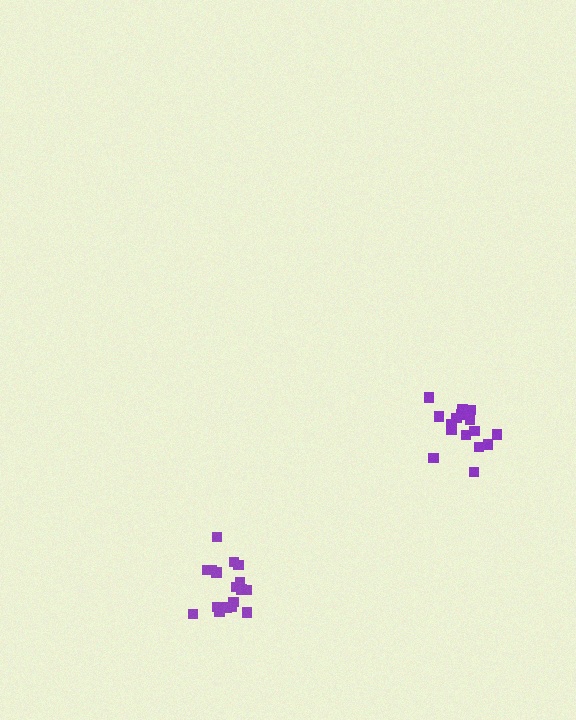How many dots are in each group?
Group 1: 17 dots, Group 2: 17 dots (34 total).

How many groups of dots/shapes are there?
There are 2 groups.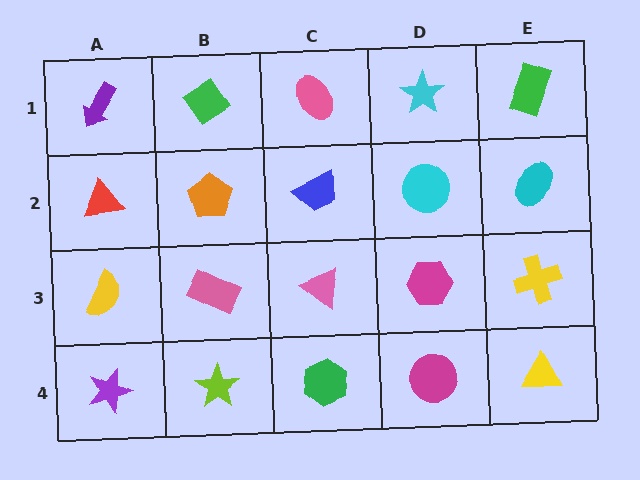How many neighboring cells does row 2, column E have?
3.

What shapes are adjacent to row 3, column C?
A blue trapezoid (row 2, column C), a green hexagon (row 4, column C), a pink rectangle (row 3, column B), a magenta hexagon (row 3, column D).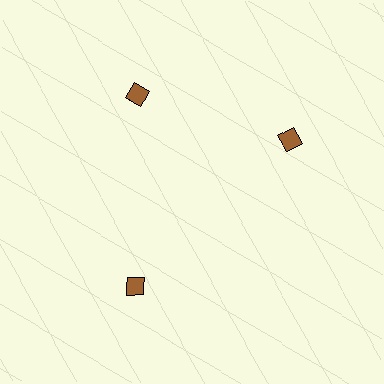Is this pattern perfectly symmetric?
No. The 3 brown diamonds are arranged in a ring, but one element near the 3 o'clock position is rotated out of alignment along the ring, breaking the 3-fold rotational symmetry.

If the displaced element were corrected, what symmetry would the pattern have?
It would have 3-fold rotational symmetry — the pattern would map onto itself every 120 degrees.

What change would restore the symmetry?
The symmetry would be restored by rotating it back into even spacing with its neighbors so that all 3 diamonds sit at equal angles and equal distance from the center.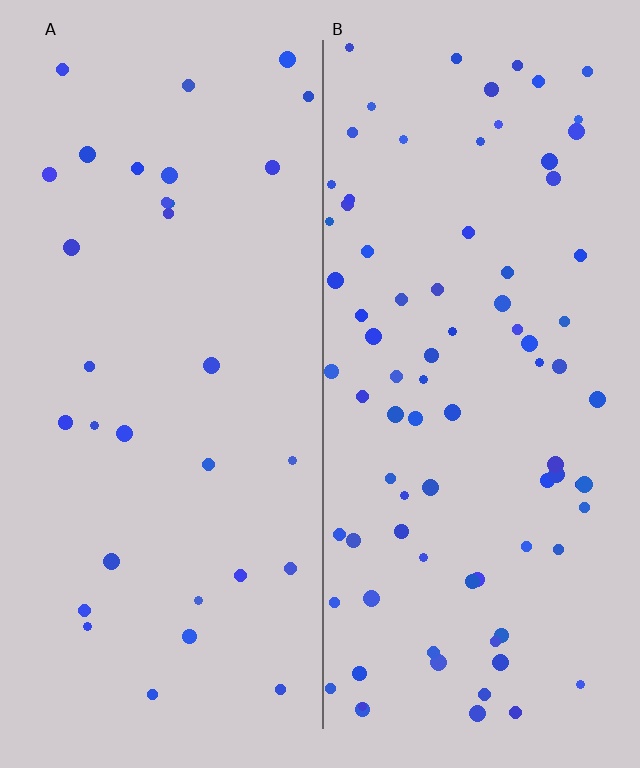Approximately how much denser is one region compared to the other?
Approximately 2.7× — region B over region A.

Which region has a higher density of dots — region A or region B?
B (the right).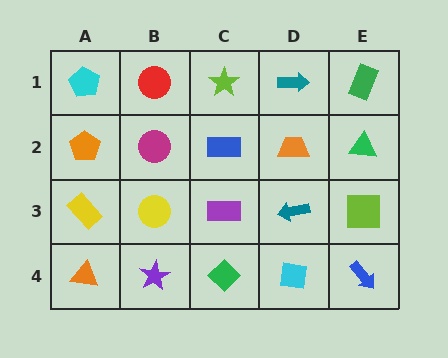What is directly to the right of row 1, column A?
A red circle.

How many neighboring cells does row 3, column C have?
4.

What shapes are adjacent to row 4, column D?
A teal arrow (row 3, column D), a green diamond (row 4, column C), a blue arrow (row 4, column E).